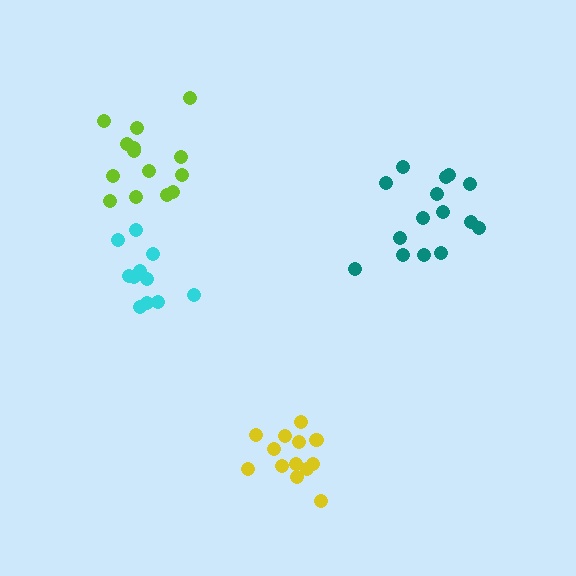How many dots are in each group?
Group 1: 11 dots, Group 2: 13 dots, Group 3: 15 dots, Group 4: 14 dots (53 total).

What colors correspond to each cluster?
The clusters are colored: cyan, yellow, teal, lime.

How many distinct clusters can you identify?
There are 4 distinct clusters.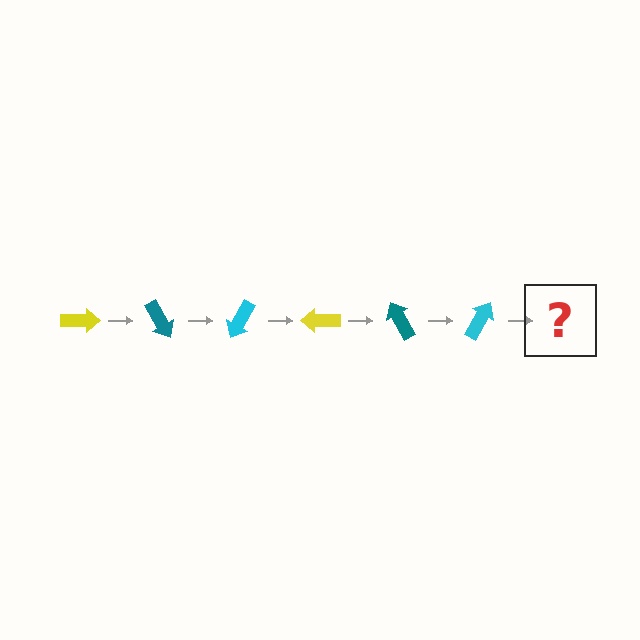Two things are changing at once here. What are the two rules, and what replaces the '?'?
The two rules are that it rotates 60 degrees each step and the color cycles through yellow, teal, and cyan. The '?' should be a yellow arrow, rotated 360 degrees from the start.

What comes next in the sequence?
The next element should be a yellow arrow, rotated 360 degrees from the start.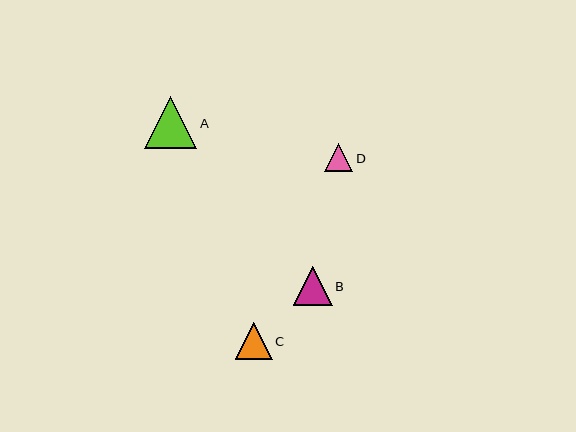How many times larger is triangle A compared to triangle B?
Triangle A is approximately 1.4 times the size of triangle B.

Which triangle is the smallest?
Triangle D is the smallest with a size of approximately 28 pixels.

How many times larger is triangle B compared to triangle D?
Triangle B is approximately 1.4 times the size of triangle D.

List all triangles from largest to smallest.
From largest to smallest: A, B, C, D.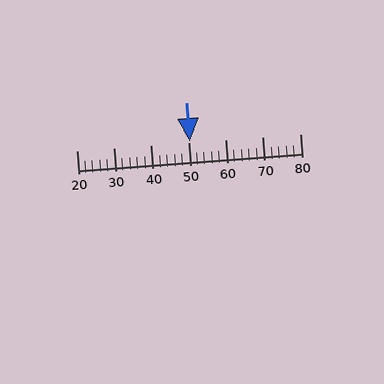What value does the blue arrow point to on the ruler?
The blue arrow points to approximately 50.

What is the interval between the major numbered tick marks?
The major tick marks are spaced 10 units apart.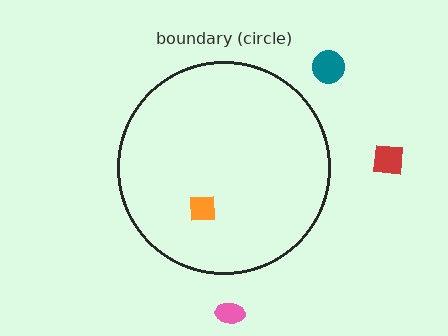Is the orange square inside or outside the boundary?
Inside.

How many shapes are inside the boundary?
1 inside, 3 outside.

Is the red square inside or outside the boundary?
Outside.